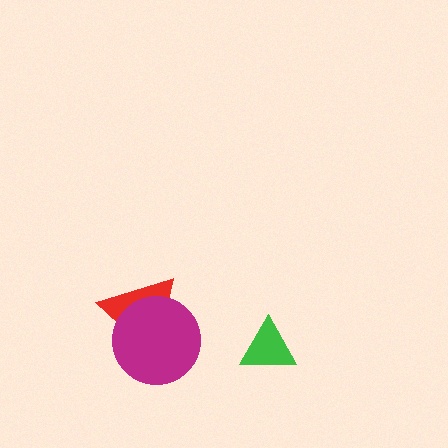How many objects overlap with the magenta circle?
1 object overlaps with the magenta circle.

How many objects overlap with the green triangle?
0 objects overlap with the green triangle.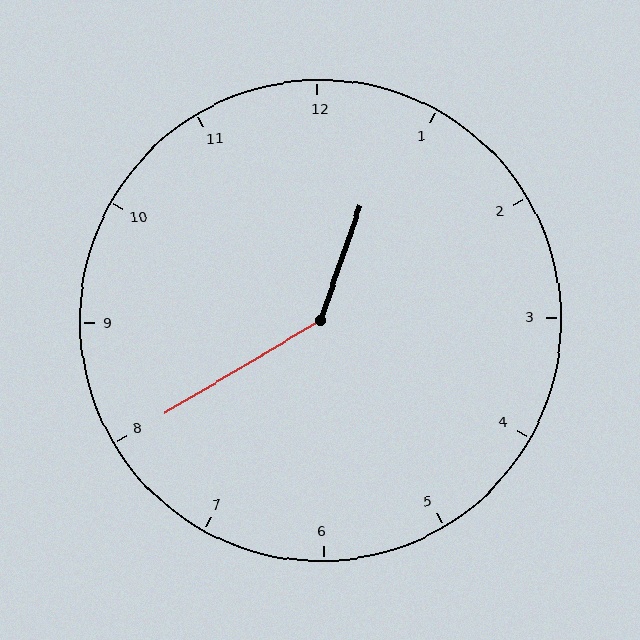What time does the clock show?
12:40.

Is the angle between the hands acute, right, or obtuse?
It is obtuse.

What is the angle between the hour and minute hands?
Approximately 140 degrees.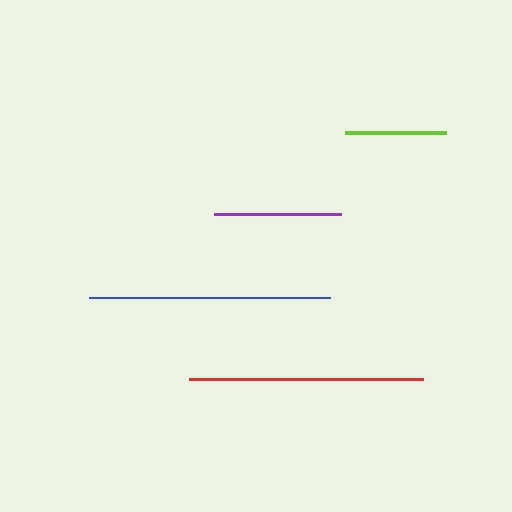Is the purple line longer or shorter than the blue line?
The blue line is longer than the purple line.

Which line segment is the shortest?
The lime line is the shortest at approximately 101 pixels.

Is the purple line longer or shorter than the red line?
The red line is longer than the purple line.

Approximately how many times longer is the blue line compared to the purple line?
The blue line is approximately 1.9 times the length of the purple line.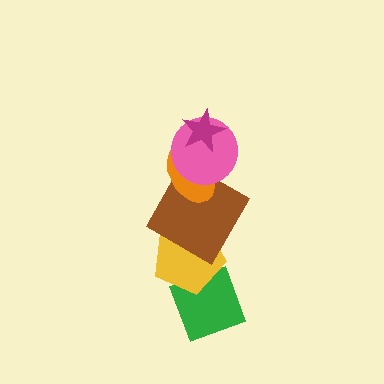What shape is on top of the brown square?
The orange ellipse is on top of the brown square.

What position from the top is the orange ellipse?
The orange ellipse is 3rd from the top.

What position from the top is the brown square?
The brown square is 4th from the top.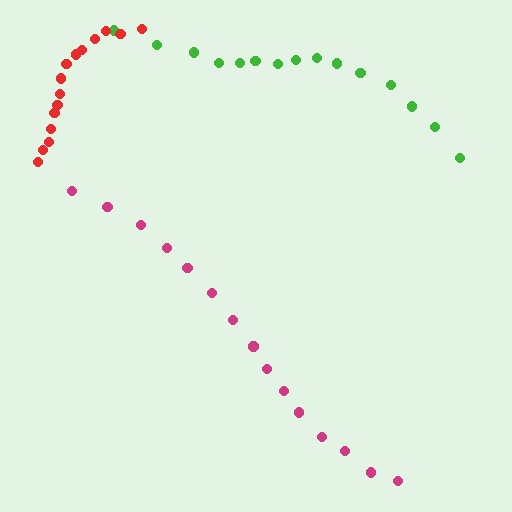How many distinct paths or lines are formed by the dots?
There are 3 distinct paths.